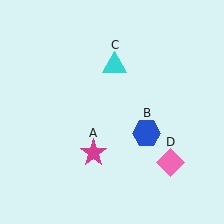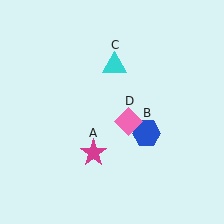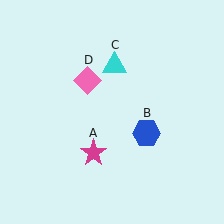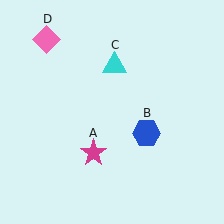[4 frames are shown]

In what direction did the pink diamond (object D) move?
The pink diamond (object D) moved up and to the left.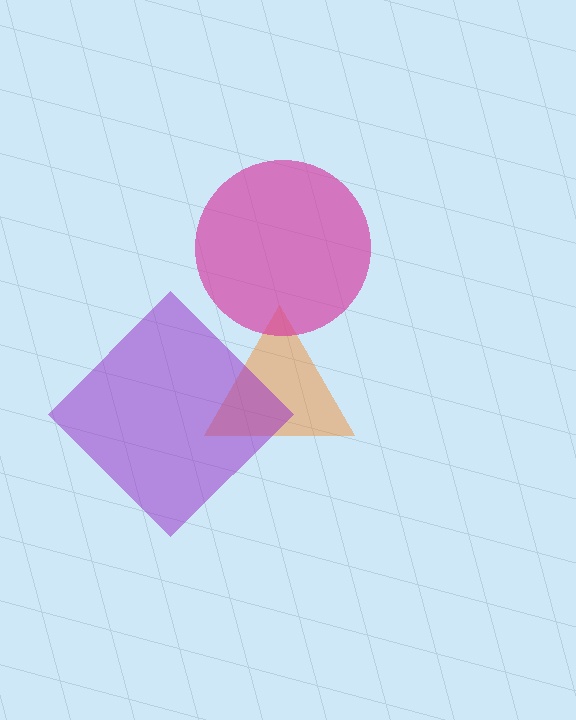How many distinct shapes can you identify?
There are 3 distinct shapes: an orange triangle, a magenta circle, a purple diamond.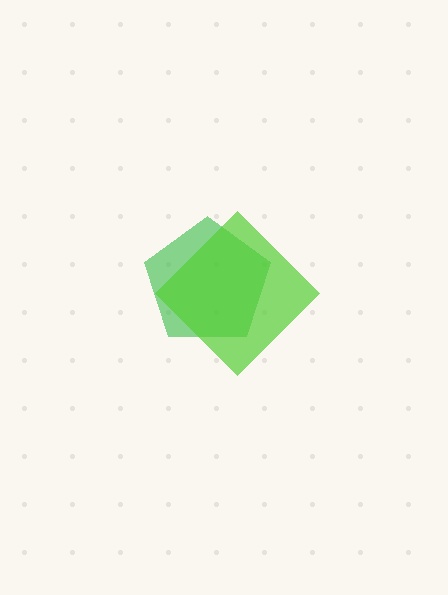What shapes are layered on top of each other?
The layered shapes are: a green pentagon, a lime diamond.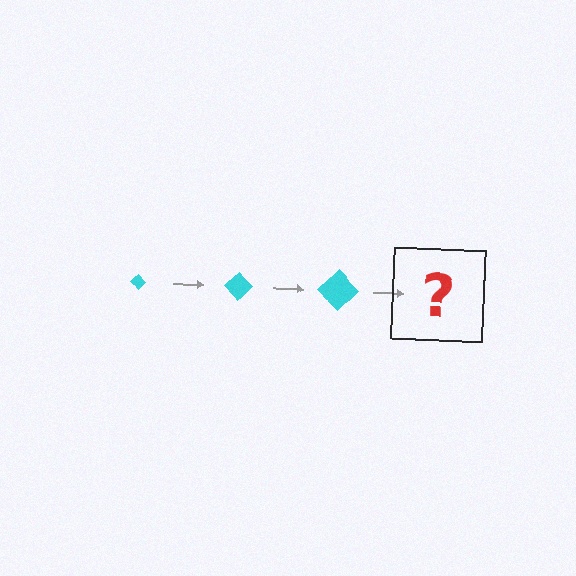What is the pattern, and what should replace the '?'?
The pattern is that the diamond gets progressively larger each step. The '?' should be a cyan diamond, larger than the previous one.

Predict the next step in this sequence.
The next step is a cyan diamond, larger than the previous one.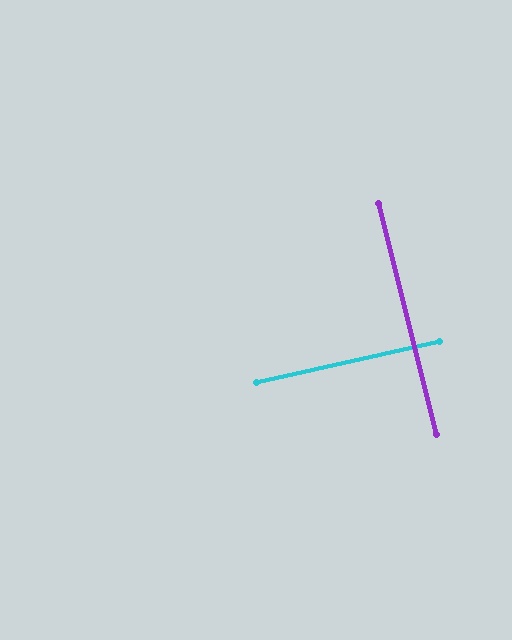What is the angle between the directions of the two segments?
Approximately 89 degrees.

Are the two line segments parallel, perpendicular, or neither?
Perpendicular — they meet at approximately 89°.